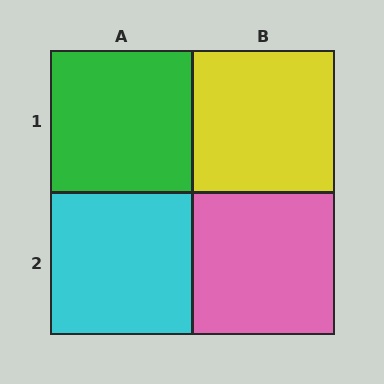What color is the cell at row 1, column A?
Green.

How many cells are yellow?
1 cell is yellow.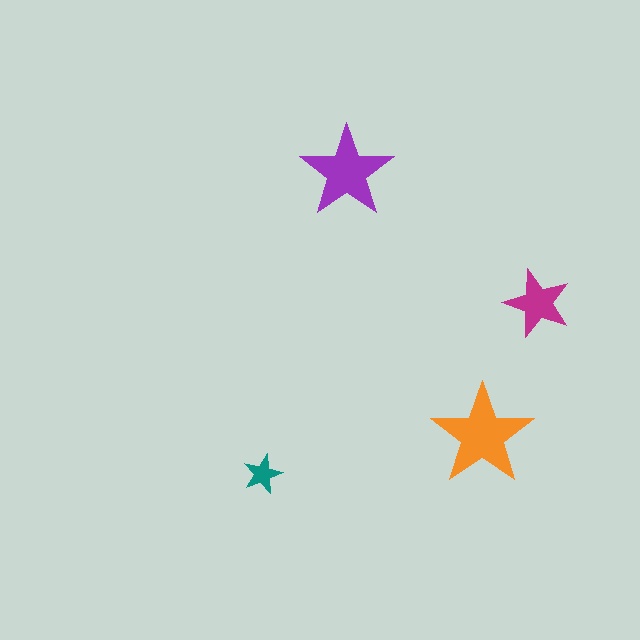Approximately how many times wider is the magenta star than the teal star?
About 1.5 times wider.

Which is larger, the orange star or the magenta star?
The orange one.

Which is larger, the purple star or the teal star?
The purple one.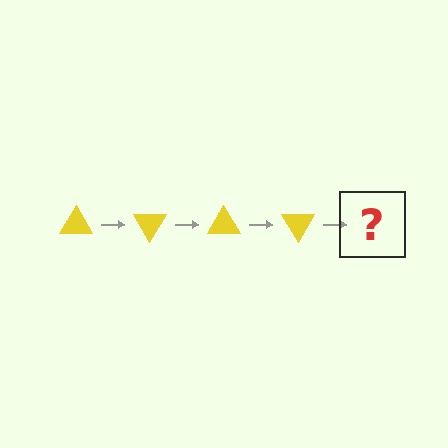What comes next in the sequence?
The next element should be a yellow triangle rotated 240 degrees.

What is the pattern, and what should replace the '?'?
The pattern is that the triangle rotates 60 degrees each step. The '?' should be a yellow triangle rotated 240 degrees.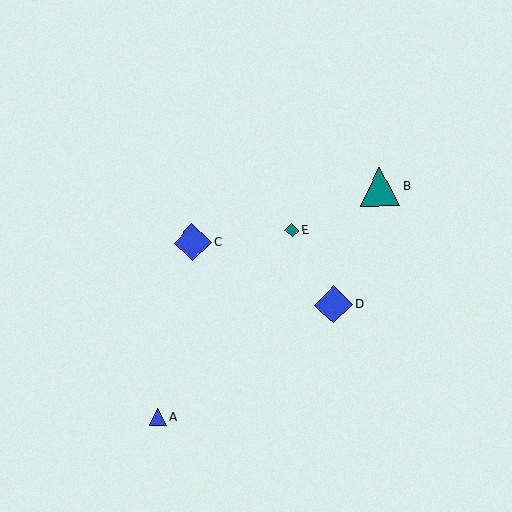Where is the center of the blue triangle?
The center of the blue triangle is at (158, 417).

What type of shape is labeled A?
Shape A is a blue triangle.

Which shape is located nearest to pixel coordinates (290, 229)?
The teal diamond (labeled E) at (292, 231) is nearest to that location.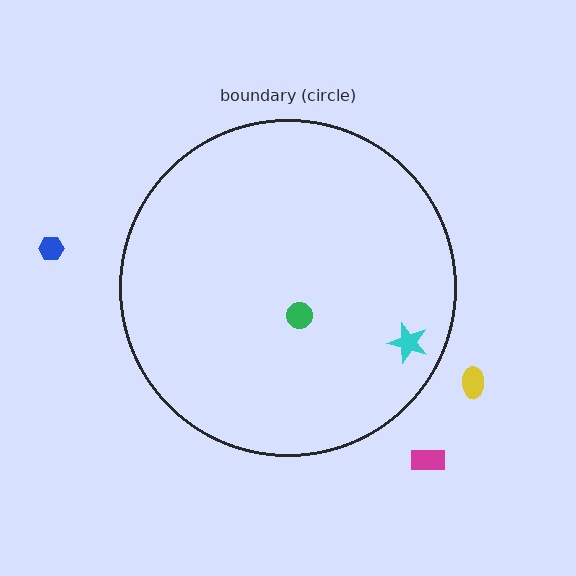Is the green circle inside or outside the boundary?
Inside.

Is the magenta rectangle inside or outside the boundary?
Outside.